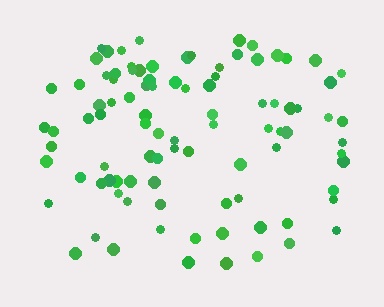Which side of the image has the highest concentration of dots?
The top.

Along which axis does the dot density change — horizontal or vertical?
Vertical.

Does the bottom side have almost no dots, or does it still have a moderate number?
Still a moderate number, just noticeably fewer than the top.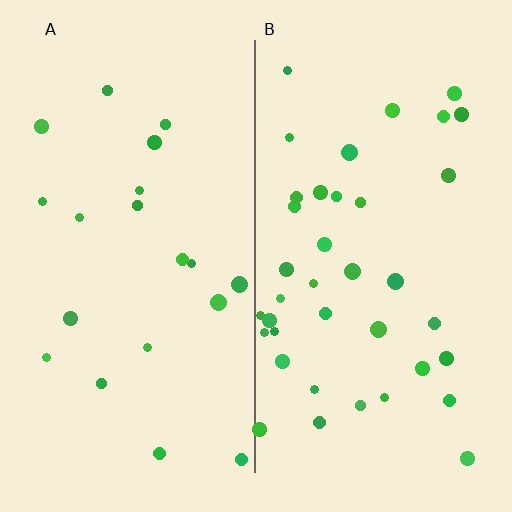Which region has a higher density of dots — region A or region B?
B (the right).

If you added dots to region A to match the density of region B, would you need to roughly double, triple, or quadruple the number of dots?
Approximately double.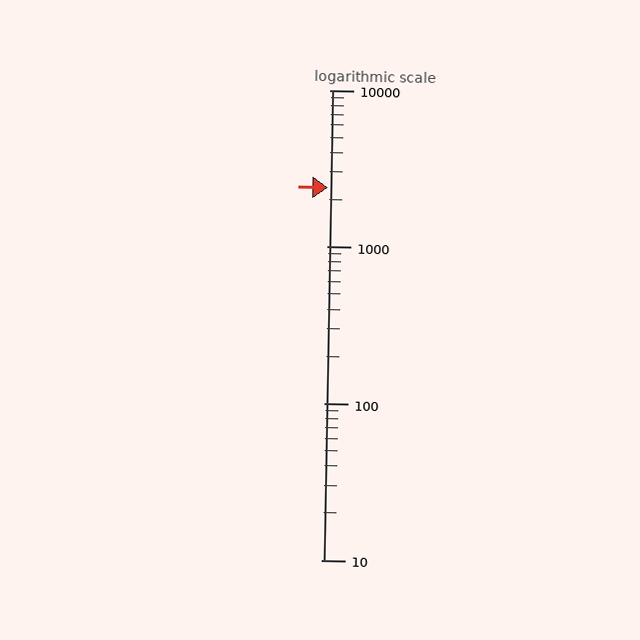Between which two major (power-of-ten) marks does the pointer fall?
The pointer is between 1000 and 10000.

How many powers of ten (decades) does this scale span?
The scale spans 3 decades, from 10 to 10000.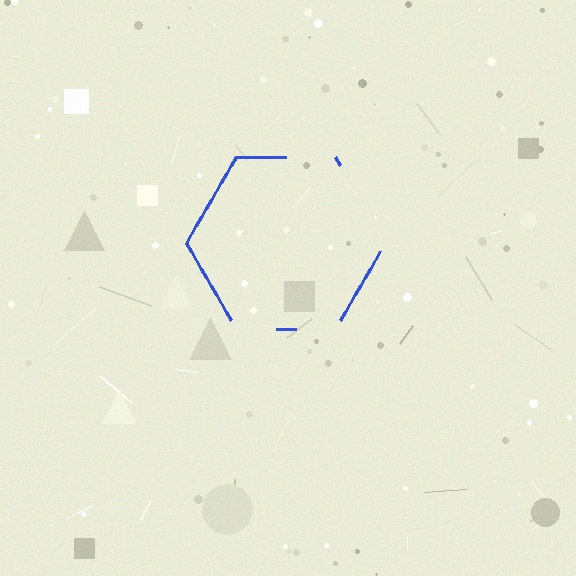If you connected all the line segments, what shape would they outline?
They would outline a hexagon.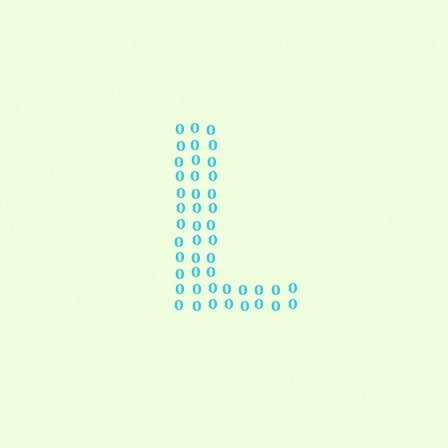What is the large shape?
The large shape is the letter L.